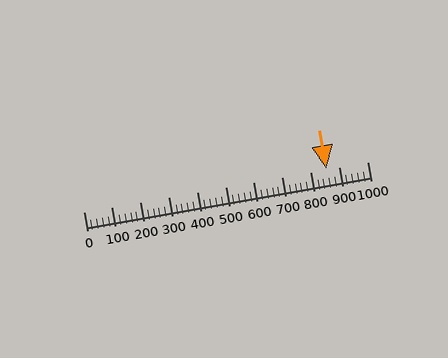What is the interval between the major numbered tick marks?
The major tick marks are spaced 100 units apart.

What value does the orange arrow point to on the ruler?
The orange arrow points to approximately 854.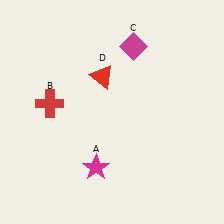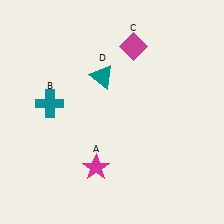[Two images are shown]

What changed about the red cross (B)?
In Image 1, B is red. In Image 2, it changed to teal.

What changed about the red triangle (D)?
In Image 1, D is red. In Image 2, it changed to teal.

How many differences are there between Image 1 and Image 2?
There are 2 differences between the two images.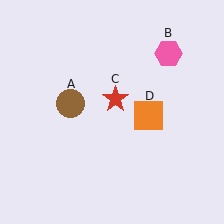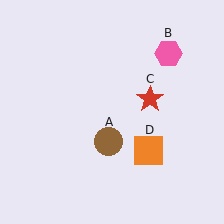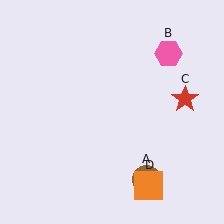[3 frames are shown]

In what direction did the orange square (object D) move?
The orange square (object D) moved down.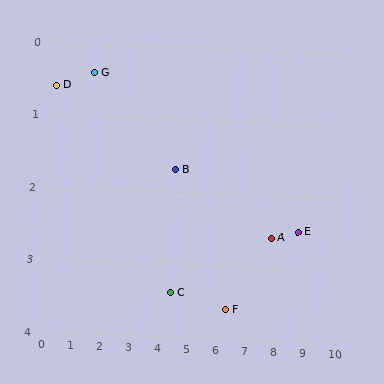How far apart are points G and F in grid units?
Points G and F are about 5.8 grid units apart.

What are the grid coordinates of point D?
Point D is at approximately (0.2, 0.6).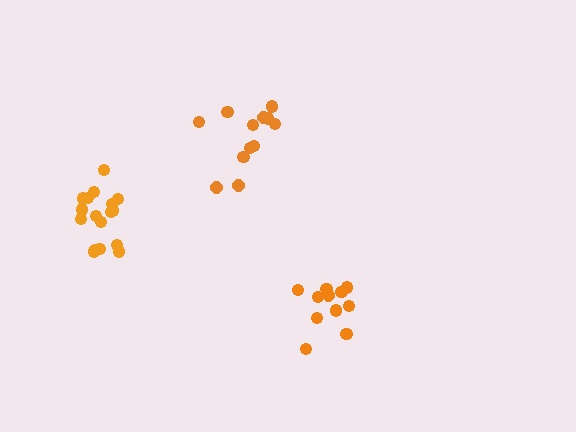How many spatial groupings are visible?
There are 3 spatial groupings.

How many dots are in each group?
Group 1: 17 dots, Group 2: 12 dots, Group 3: 11 dots (40 total).